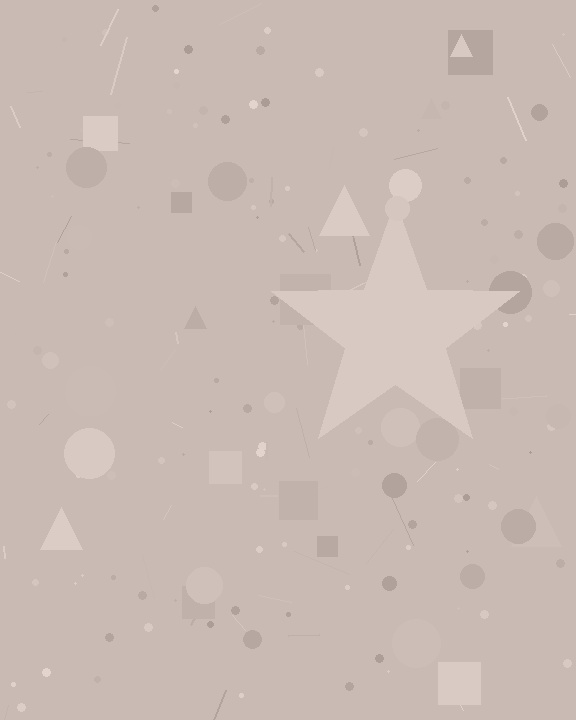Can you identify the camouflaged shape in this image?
The camouflaged shape is a star.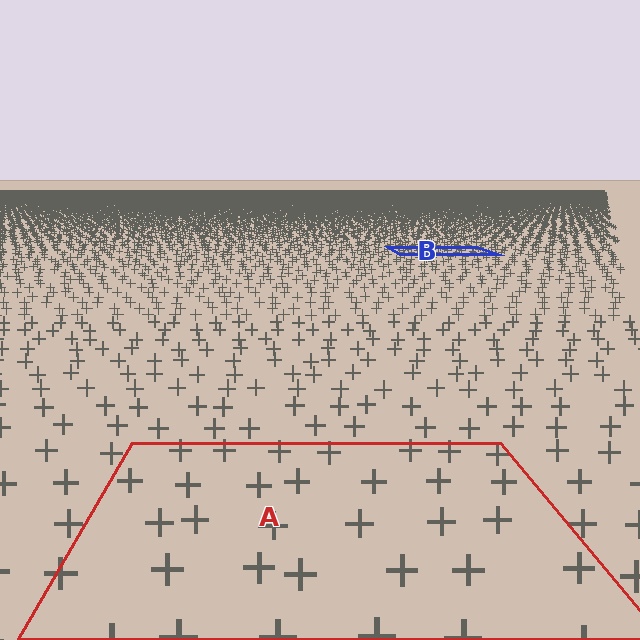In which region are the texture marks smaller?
The texture marks are smaller in region B, because it is farther away.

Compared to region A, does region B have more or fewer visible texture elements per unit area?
Region B has more texture elements per unit area — they are packed more densely because it is farther away.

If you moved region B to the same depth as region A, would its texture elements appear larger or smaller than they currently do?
They would appear larger. At a closer depth, the same texture elements are projected at a bigger on-screen size.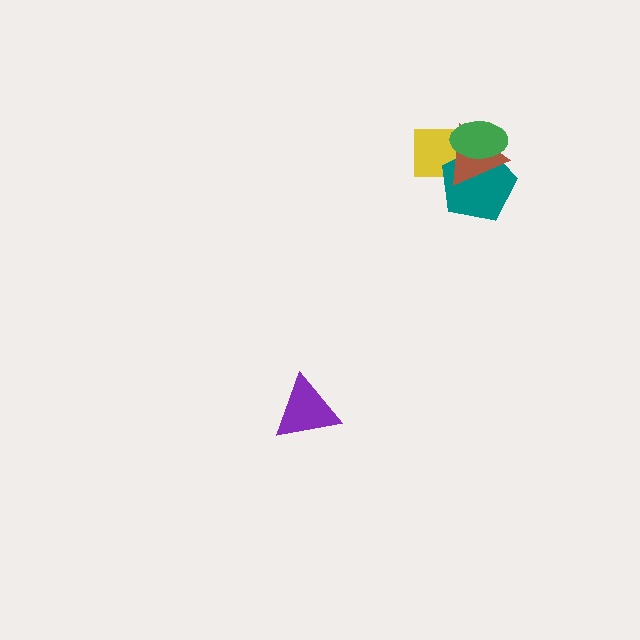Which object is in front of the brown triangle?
The green ellipse is in front of the brown triangle.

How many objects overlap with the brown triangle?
3 objects overlap with the brown triangle.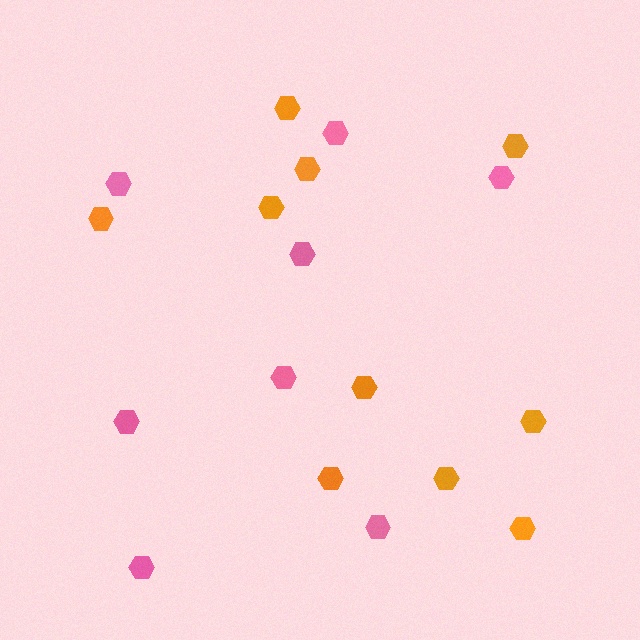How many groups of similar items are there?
There are 2 groups: one group of pink hexagons (8) and one group of orange hexagons (10).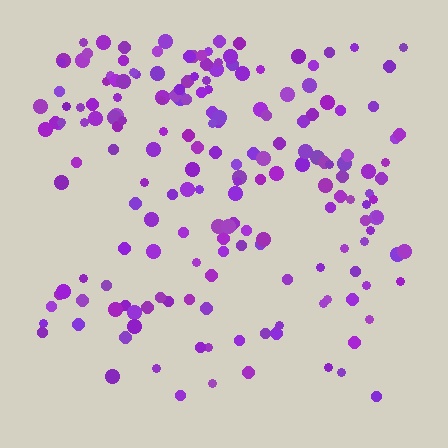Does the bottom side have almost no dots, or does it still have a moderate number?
Still a moderate number, just noticeably fewer than the top.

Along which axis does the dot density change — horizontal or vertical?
Vertical.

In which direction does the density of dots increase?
From bottom to top, with the top side densest.